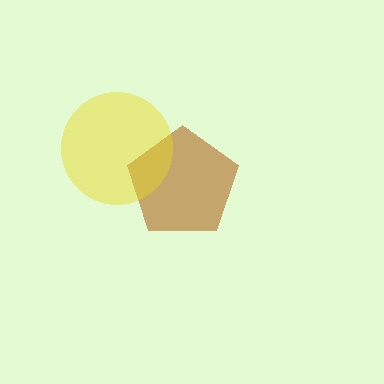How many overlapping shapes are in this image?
There are 2 overlapping shapes in the image.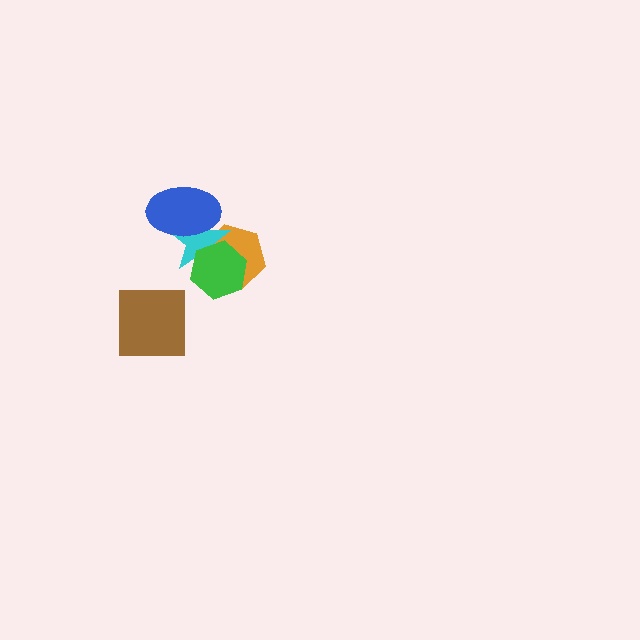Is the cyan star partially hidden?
Yes, it is partially covered by another shape.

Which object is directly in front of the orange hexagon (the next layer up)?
The cyan star is directly in front of the orange hexagon.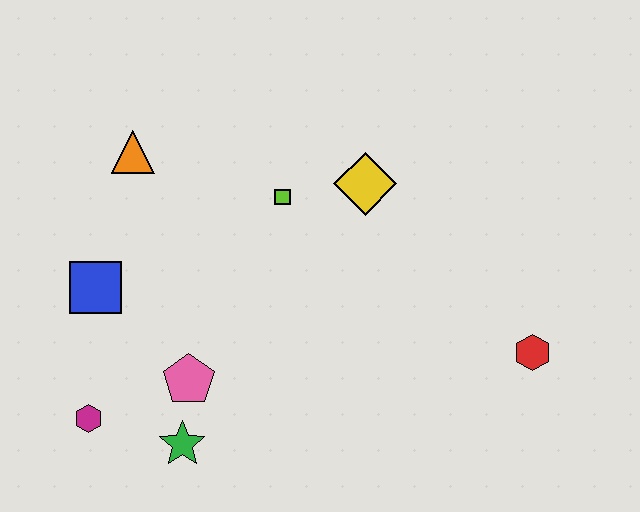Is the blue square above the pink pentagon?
Yes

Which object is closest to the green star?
The pink pentagon is closest to the green star.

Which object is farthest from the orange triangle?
The red hexagon is farthest from the orange triangle.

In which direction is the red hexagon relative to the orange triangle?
The red hexagon is to the right of the orange triangle.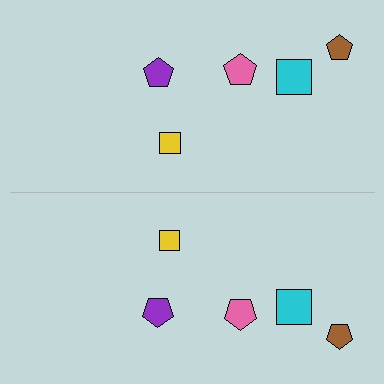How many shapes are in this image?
There are 10 shapes in this image.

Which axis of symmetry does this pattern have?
The pattern has a horizontal axis of symmetry running through the center of the image.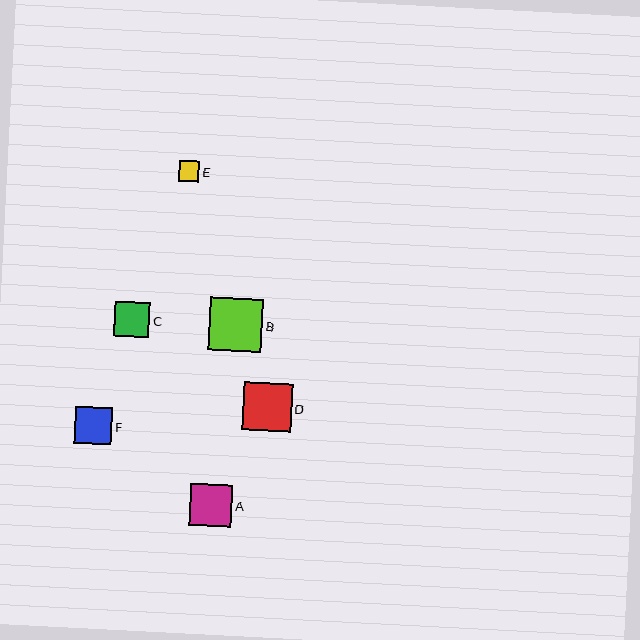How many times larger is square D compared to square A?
Square D is approximately 1.2 times the size of square A.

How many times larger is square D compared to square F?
Square D is approximately 1.3 times the size of square F.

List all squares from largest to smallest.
From largest to smallest: B, D, A, F, C, E.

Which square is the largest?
Square B is the largest with a size of approximately 53 pixels.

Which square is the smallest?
Square E is the smallest with a size of approximately 21 pixels.